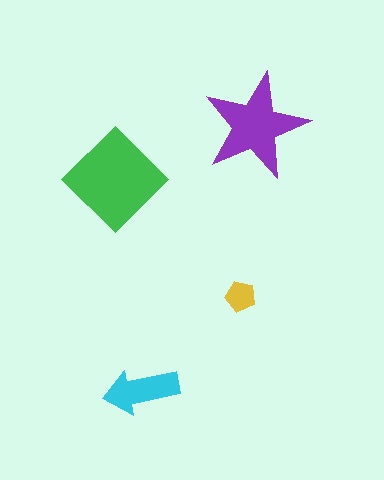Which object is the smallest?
The yellow pentagon.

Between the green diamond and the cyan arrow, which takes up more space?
The green diamond.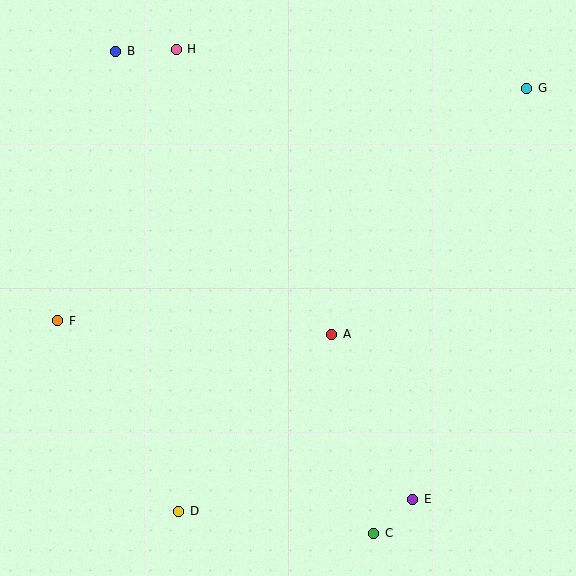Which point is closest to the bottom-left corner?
Point D is closest to the bottom-left corner.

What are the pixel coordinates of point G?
Point G is at (527, 88).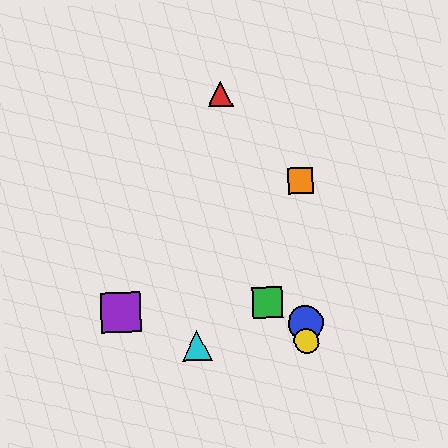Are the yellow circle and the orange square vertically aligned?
Yes, both are at x≈306.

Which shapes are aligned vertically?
The blue circle, the yellow circle, the orange square are aligned vertically.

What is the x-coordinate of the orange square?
The orange square is at x≈301.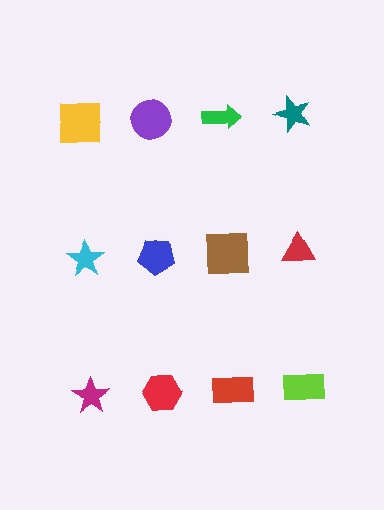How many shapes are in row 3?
4 shapes.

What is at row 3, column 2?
A red hexagon.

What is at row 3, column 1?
A magenta star.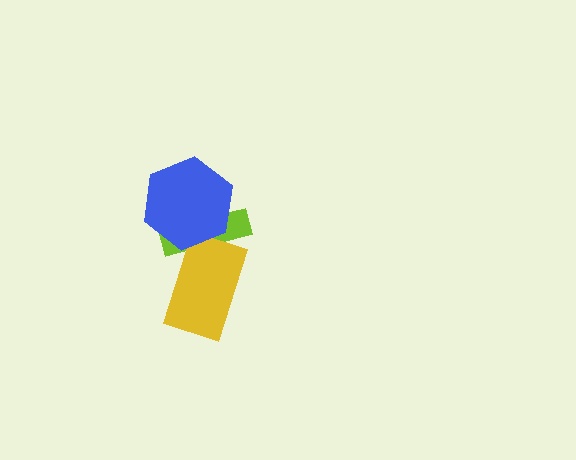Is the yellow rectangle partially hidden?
Yes, it is partially covered by another shape.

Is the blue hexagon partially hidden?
No, no other shape covers it.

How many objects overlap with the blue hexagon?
2 objects overlap with the blue hexagon.